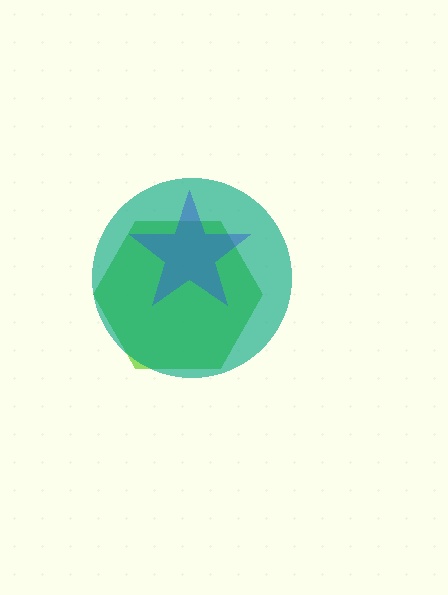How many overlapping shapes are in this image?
There are 3 overlapping shapes in the image.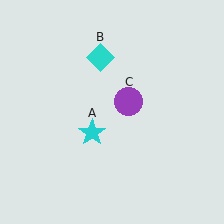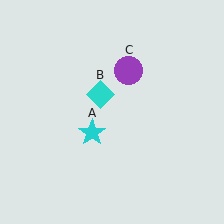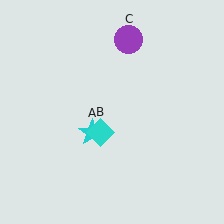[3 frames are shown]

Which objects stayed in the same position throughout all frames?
Cyan star (object A) remained stationary.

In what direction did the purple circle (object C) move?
The purple circle (object C) moved up.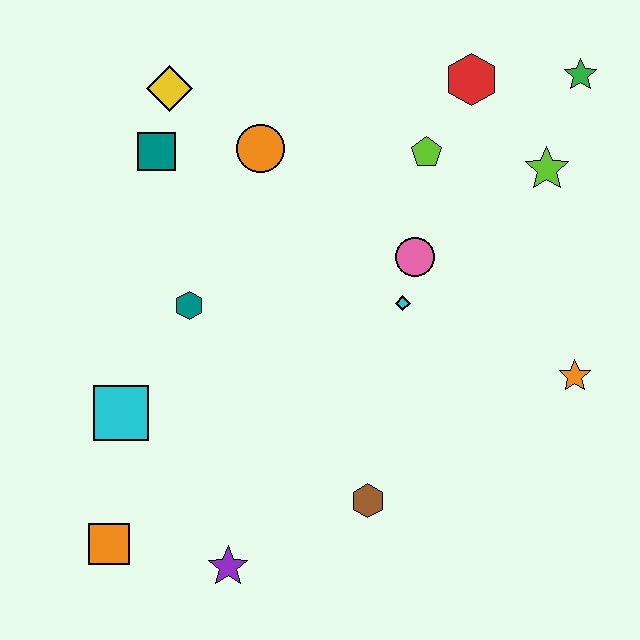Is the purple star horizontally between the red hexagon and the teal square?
Yes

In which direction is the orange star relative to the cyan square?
The orange star is to the right of the cyan square.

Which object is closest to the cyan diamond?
The pink circle is closest to the cyan diamond.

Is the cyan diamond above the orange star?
Yes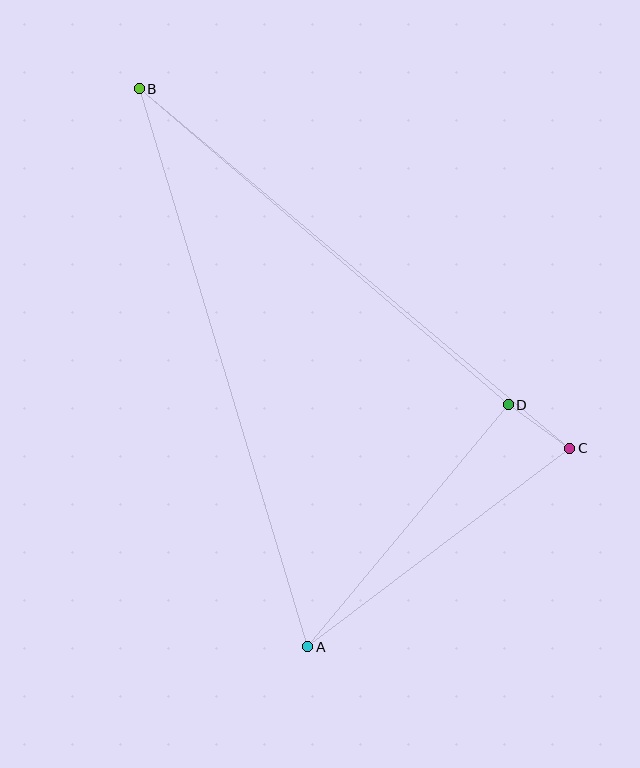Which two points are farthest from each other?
Points A and B are farthest from each other.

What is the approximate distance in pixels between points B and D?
The distance between B and D is approximately 486 pixels.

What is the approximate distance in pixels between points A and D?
The distance between A and D is approximately 314 pixels.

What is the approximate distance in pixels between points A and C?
The distance between A and C is approximately 329 pixels.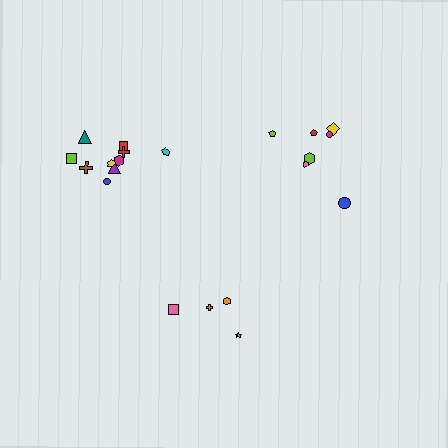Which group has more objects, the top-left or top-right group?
The top-left group.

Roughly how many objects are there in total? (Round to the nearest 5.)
Roughly 20 objects in total.